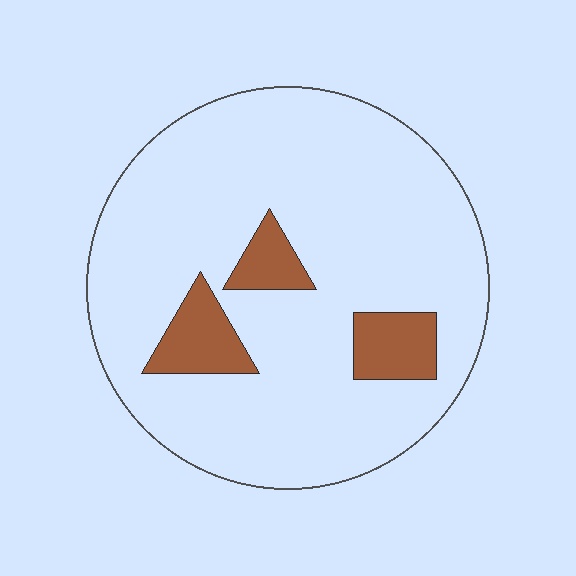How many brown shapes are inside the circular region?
3.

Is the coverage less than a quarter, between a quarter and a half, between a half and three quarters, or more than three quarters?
Less than a quarter.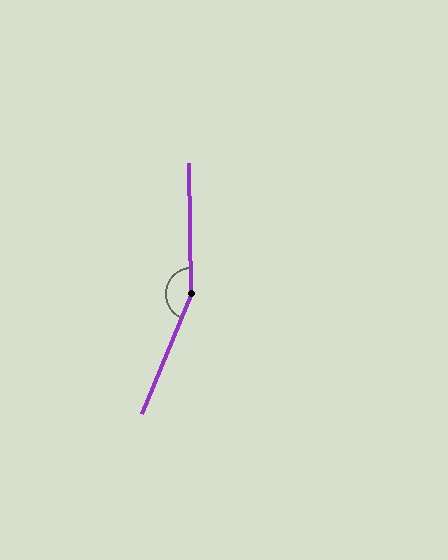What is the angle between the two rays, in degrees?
Approximately 156 degrees.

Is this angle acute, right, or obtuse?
It is obtuse.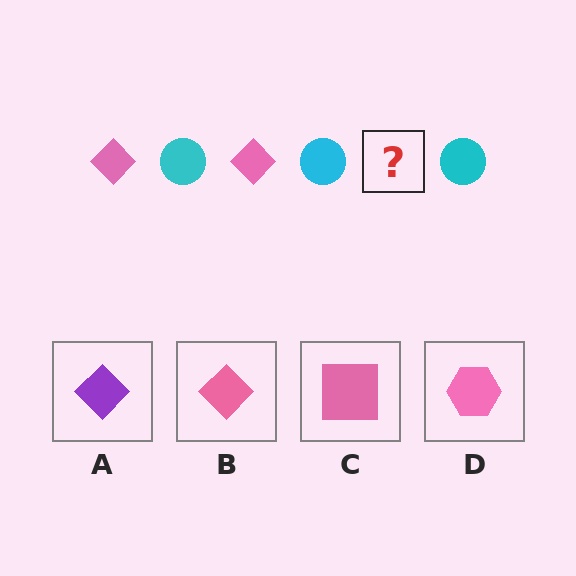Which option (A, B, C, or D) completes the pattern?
B.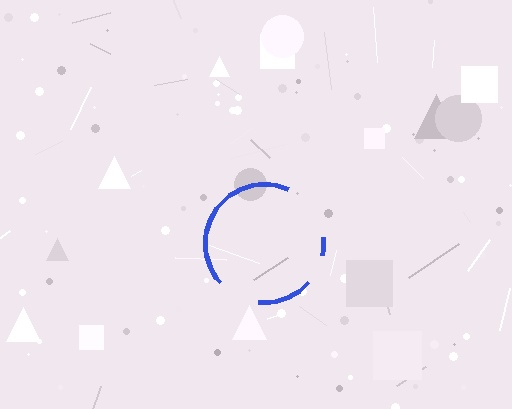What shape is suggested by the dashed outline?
The dashed outline suggests a circle.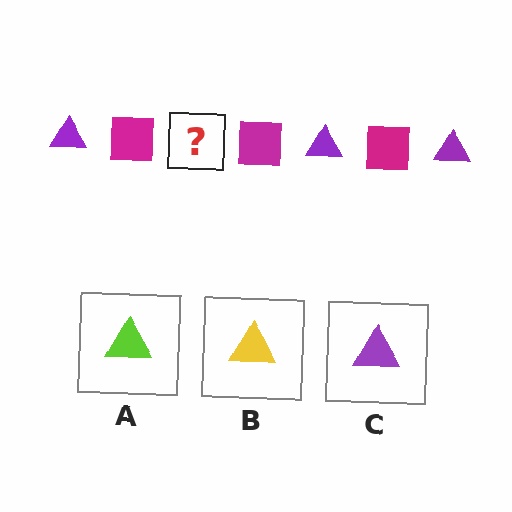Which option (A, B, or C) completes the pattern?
C.